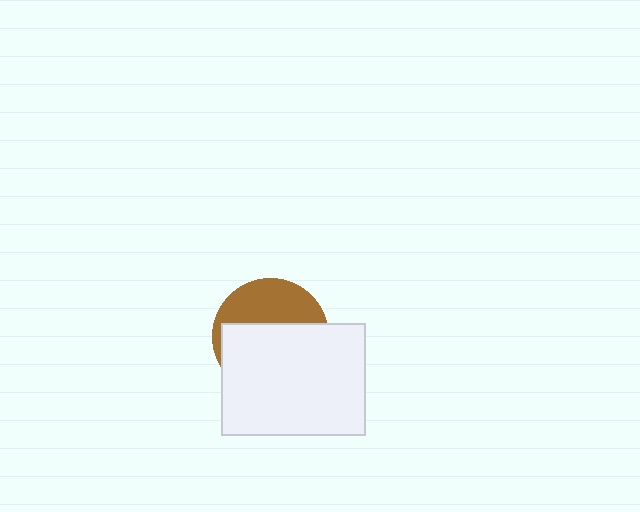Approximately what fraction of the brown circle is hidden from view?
Roughly 61% of the brown circle is hidden behind the white rectangle.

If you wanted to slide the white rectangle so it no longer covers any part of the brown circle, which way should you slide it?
Slide it down — that is the most direct way to separate the two shapes.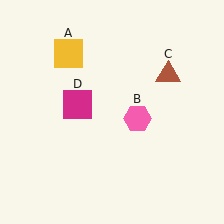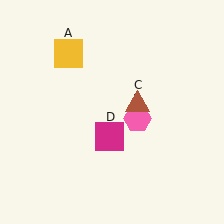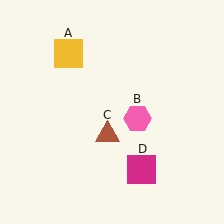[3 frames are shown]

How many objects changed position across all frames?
2 objects changed position: brown triangle (object C), magenta square (object D).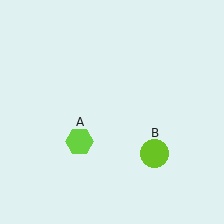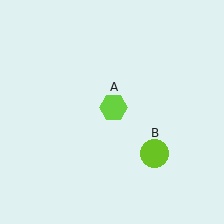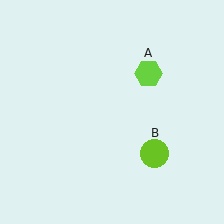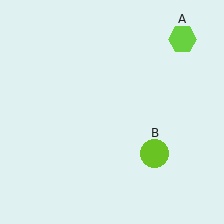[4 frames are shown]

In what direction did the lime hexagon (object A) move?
The lime hexagon (object A) moved up and to the right.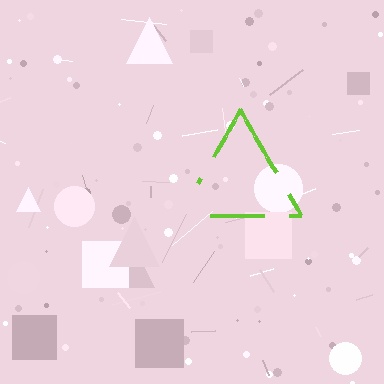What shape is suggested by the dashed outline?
The dashed outline suggests a triangle.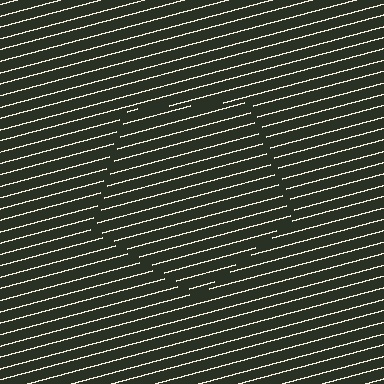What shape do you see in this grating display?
An illusory pentagon. The interior of the shape contains the same grating, shifted by half a period — the contour is defined by the phase discontinuity where line-ends from the inner and outer gratings abut.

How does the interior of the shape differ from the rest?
The interior of the shape contains the same grating, shifted by half a period — the contour is defined by the phase discontinuity where line-ends from the inner and outer gratings abut.